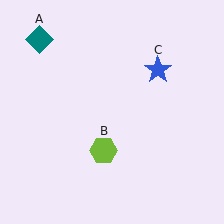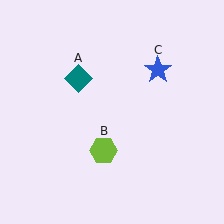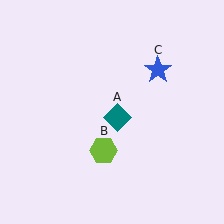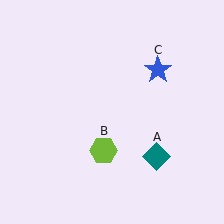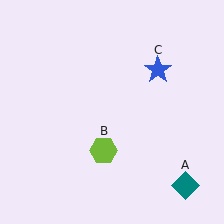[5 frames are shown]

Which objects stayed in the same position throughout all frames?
Lime hexagon (object B) and blue star (object C) remained stationary.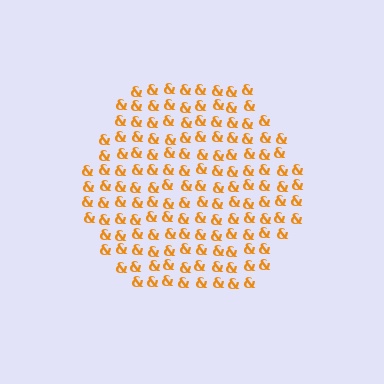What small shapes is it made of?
It is made of small ampersands.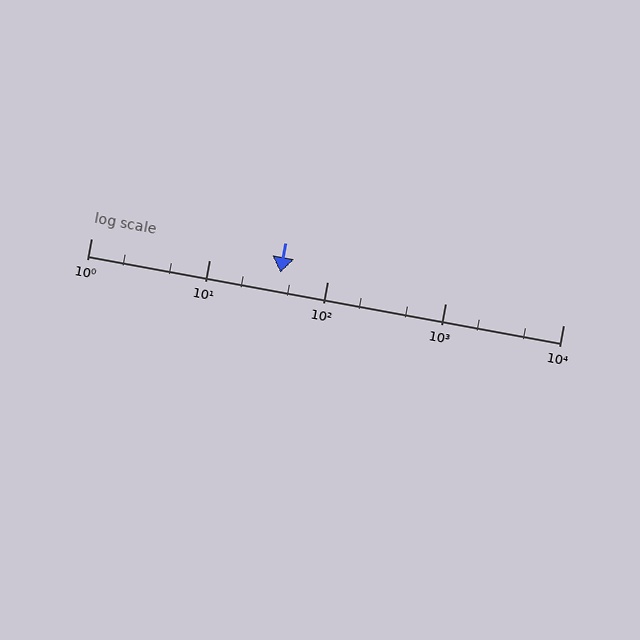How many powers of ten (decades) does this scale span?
The scale spans 4 decades, from 1 to 10000.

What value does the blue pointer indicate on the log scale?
The pointer indicates approximately 40.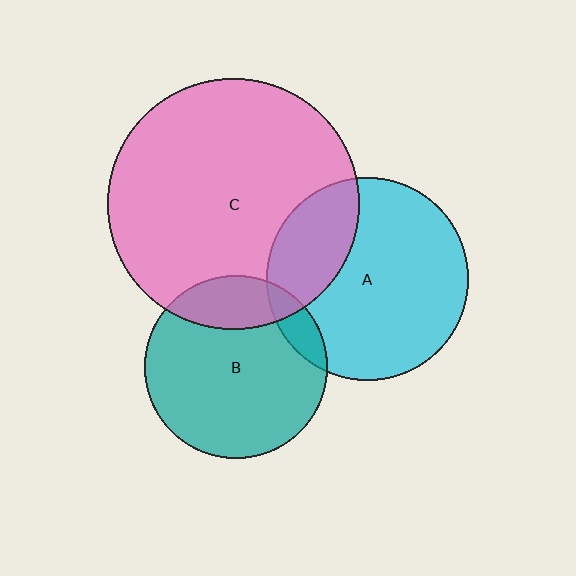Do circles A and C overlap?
Yes.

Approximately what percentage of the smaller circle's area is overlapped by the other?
Approximately 25%.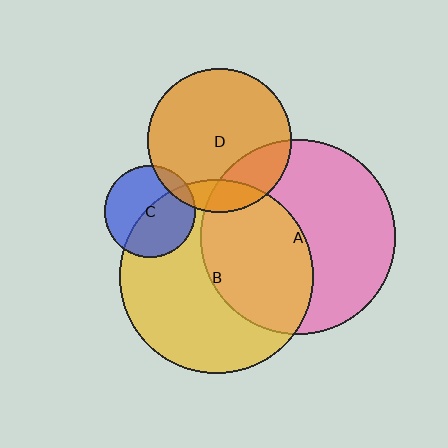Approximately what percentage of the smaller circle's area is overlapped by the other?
Approximately 15%.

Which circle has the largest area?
Circle A (pink).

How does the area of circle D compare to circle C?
Approximately 2.5 times.